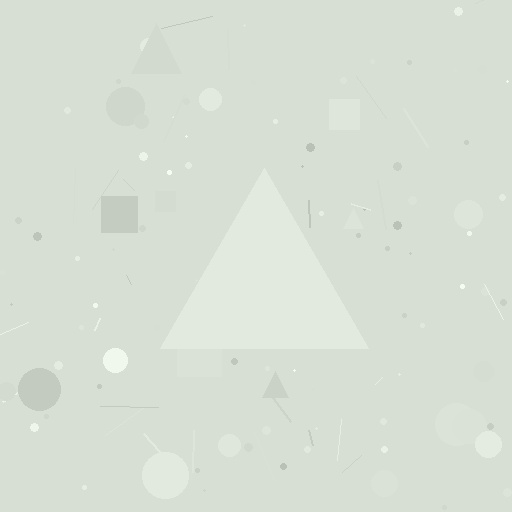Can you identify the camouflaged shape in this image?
The camouflaged shape is a triangle.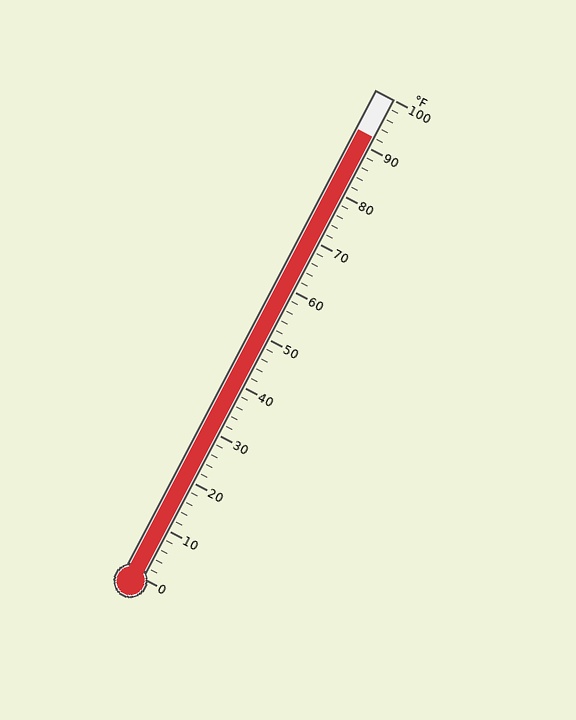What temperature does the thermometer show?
The thermometer shows approximately 92°F.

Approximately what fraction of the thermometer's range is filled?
The thermometer is filled to approximately 90% of its range.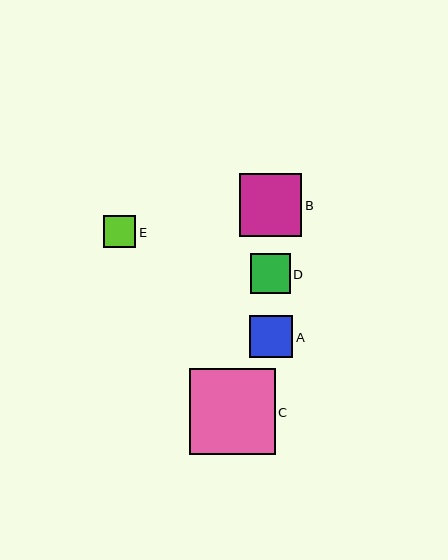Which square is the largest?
Square C is the largest with a size of approximately 86 pixels.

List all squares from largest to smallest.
From largest to smallest: C, B, A, D, E.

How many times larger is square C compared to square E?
Square C is approximately 2.6 times the size of square E.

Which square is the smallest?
Square E is the smallest with a size of approximately 33 pixels.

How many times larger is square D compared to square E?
Square D is approximately 1.2 times the size of square E.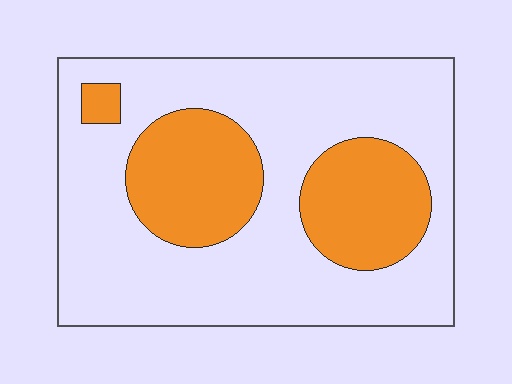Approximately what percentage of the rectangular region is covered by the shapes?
Approximately 30%.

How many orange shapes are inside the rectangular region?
3.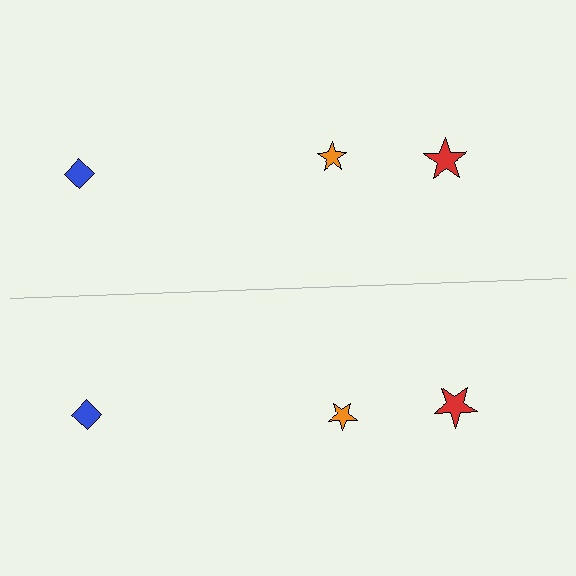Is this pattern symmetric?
Yes, this pattern has bilateral (reflection) symmetry.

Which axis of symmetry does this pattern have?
The pattern has a horizontal axis of symmetry running through the center of the image.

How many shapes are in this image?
There are 6 shapes in this image.